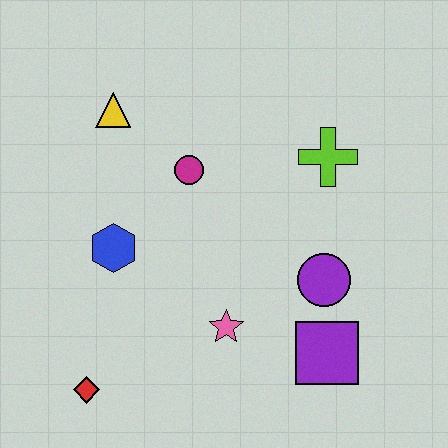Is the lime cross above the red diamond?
Yes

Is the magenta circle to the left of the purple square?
Yes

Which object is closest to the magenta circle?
The yellow triangle is closest to the magenta circle.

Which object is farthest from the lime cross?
The red diamond is farthest from the lime cross.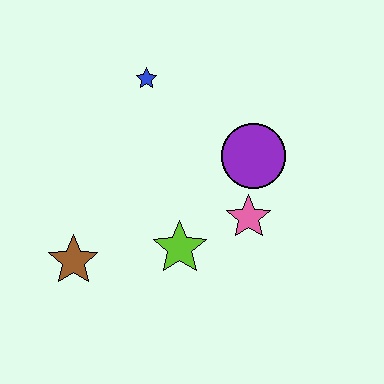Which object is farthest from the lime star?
The blue star is farthest from the lime star.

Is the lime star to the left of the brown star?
No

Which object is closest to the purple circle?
The pink star is closest to the purple circle.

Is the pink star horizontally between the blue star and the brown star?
No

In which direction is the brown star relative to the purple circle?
The brown star is to the left of the purple circle.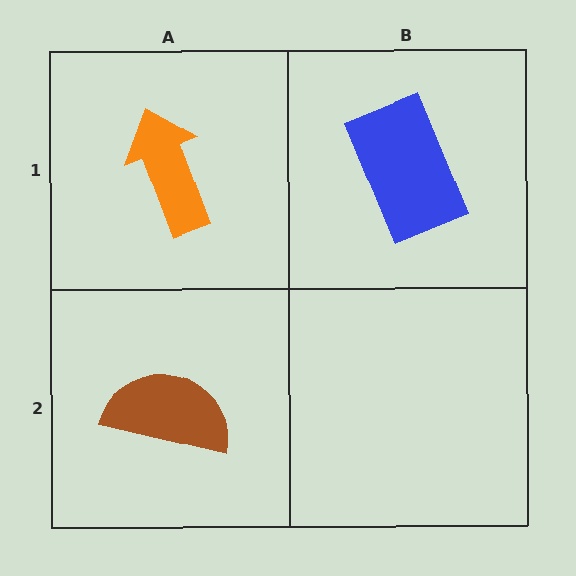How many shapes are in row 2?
1 shape.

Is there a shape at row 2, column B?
No, that cell is empty.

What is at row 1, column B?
A blue rectangle.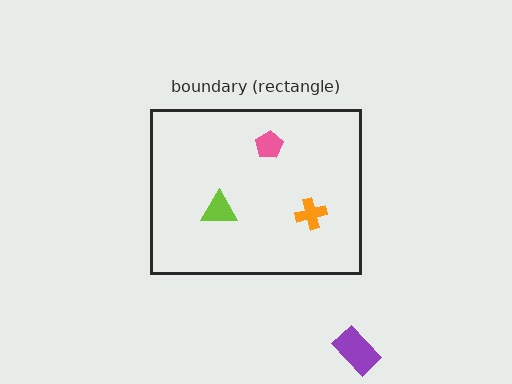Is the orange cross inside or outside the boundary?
Inside.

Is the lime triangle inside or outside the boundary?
Inside.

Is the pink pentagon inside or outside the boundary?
Inside.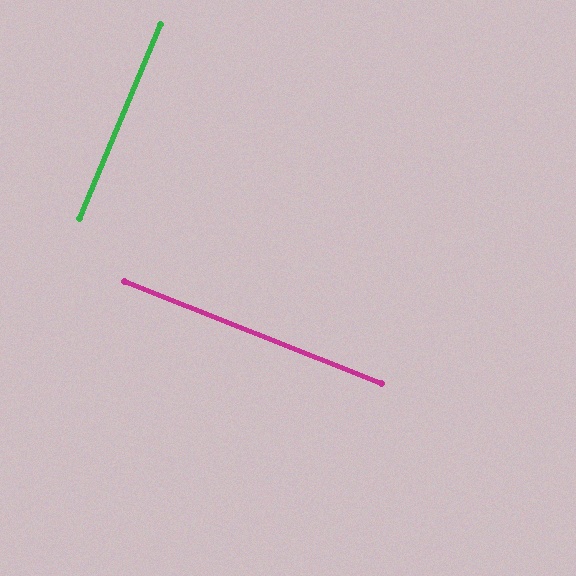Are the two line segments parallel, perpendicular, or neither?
Perpendicular — they meet at approximately 89°.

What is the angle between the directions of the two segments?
Approximately 89 degrees.